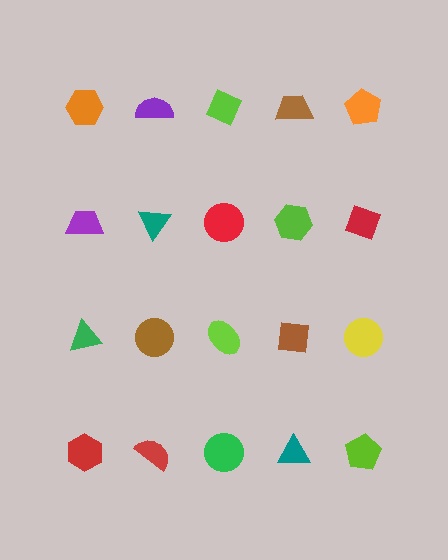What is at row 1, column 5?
An orange pentagon.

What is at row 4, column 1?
A red hexagon.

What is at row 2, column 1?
A purple trapezoid.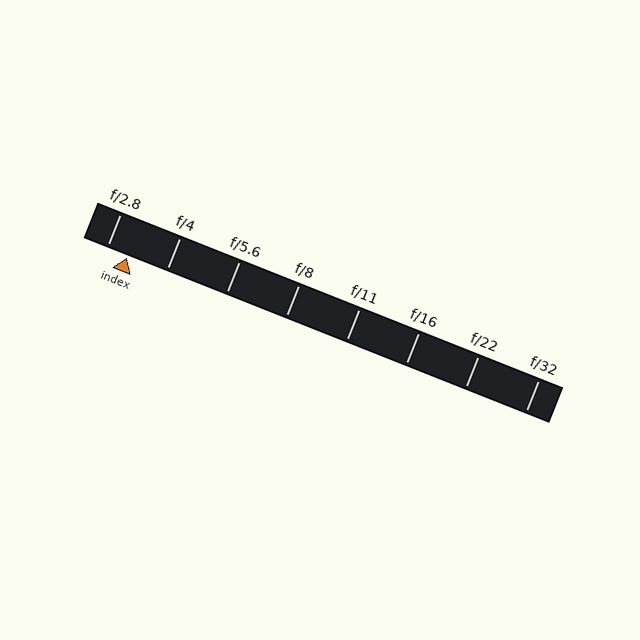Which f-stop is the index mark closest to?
The index mark is closest to f/2.8.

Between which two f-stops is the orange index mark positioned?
The index mark is between f/2.8 and f/4.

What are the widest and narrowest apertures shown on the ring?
The widest aperture shown is f/2.8 and the narrowest is f/32.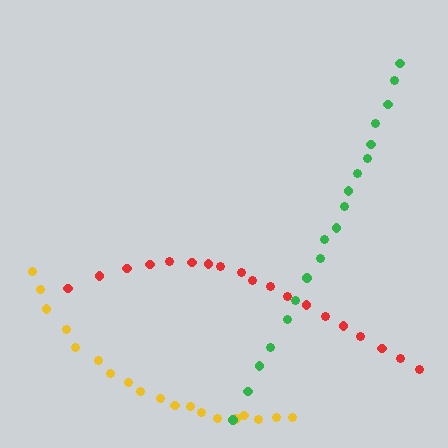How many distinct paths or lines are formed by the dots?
There are 3 distinct paths.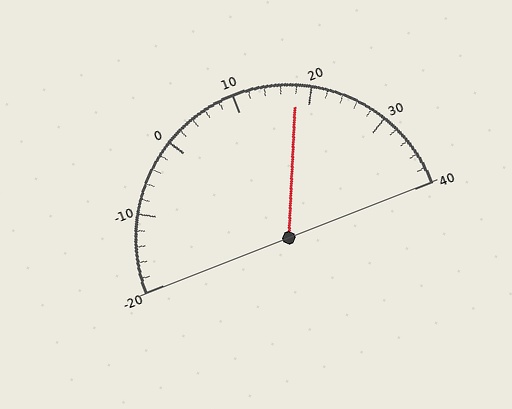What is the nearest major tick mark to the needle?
The nearest major tick mark is 20.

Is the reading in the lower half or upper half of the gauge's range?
The reading is in the upper half of the range (-20 to 40).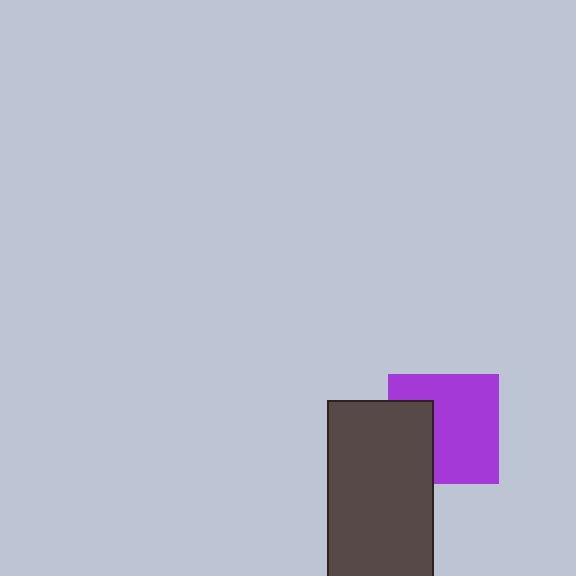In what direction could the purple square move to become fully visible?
The purple square could move right. That would shift it out from behind the dark gray rectangle entirely.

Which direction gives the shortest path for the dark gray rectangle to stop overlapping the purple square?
Moving left gives the shortest separation.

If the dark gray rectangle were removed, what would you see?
You would see the complete purple square.